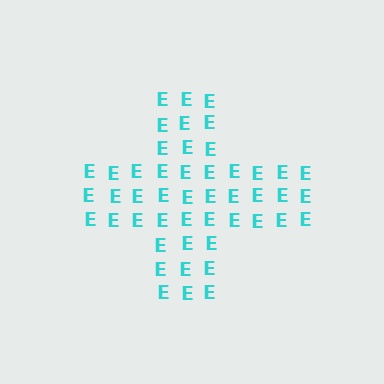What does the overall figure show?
The overall figure shows a cross.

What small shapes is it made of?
It is made of small letter E's.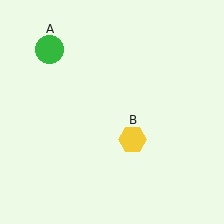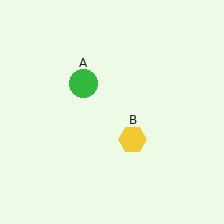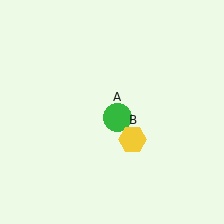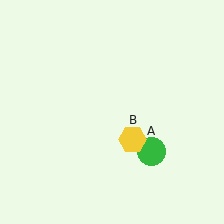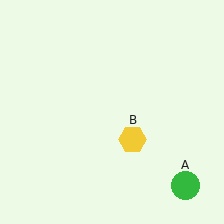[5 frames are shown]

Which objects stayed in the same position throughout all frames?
Yellow hexagon (object B) remained stationary.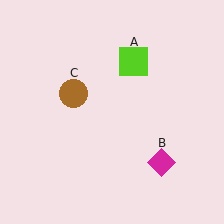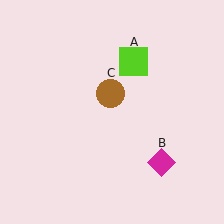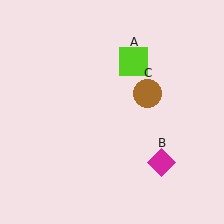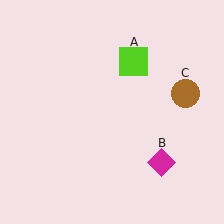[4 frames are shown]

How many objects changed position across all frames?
1 object changed position: brown circle (object C).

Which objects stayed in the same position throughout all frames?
Lime square (object A) and magenta diamond (object B) remained stationary.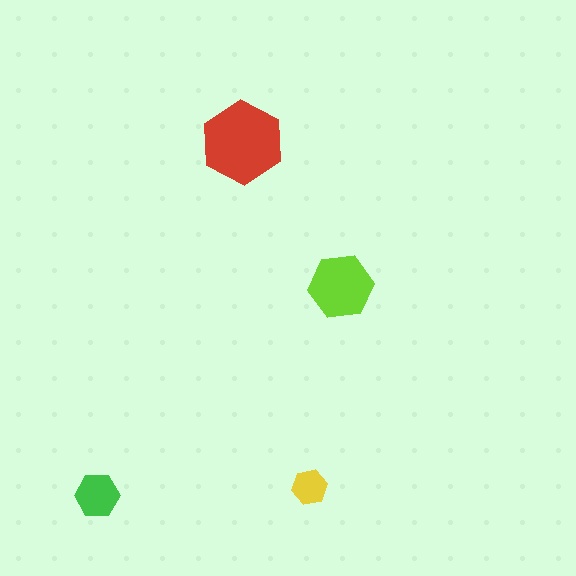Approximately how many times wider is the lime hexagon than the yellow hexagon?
About 2 times wider.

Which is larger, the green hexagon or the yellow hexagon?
The green one.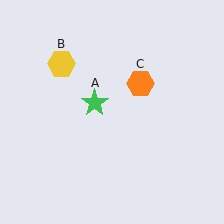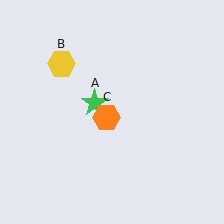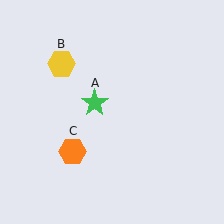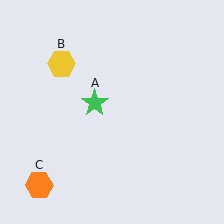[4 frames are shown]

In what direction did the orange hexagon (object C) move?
The orange hexagon (object C) moved down and to the left.